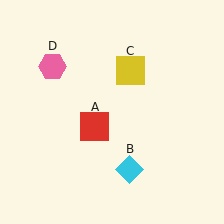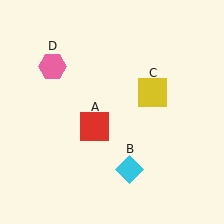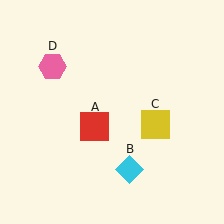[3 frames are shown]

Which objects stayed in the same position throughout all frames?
Red square (object A) and cyan diamond (object B) and pink hexagon (object D) remained stationary.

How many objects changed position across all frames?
1 object changed position: yellow square (object C).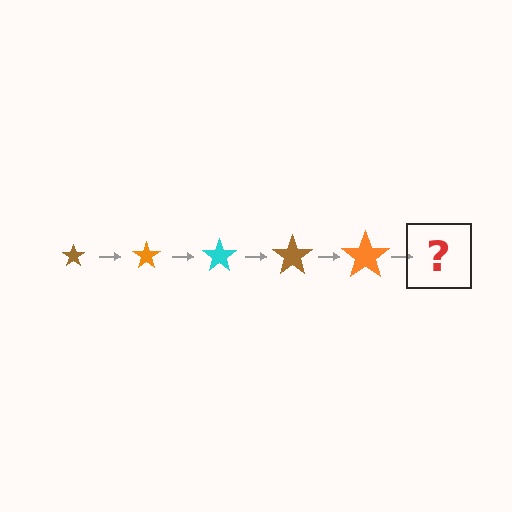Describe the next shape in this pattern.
It should be a cyan star, larger than the previous one.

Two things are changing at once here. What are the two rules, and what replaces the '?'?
The two rules are that the star grows larger each step and the color cycles through brown, orange, and cyan. The '?' should be a cyan star, larger than the previous one.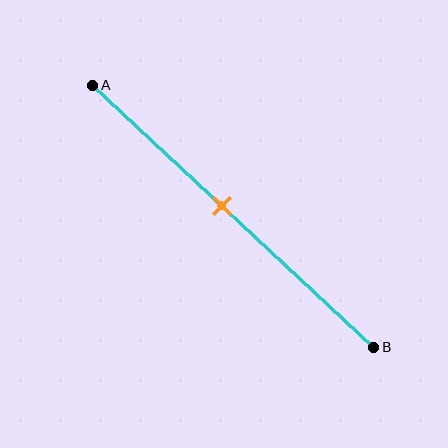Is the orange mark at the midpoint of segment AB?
No, the mark is at about 45% from A, not at the 50% midpoint.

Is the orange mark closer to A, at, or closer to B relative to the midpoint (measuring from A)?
The orange mark is closer to point A than the midpoint of segment AB.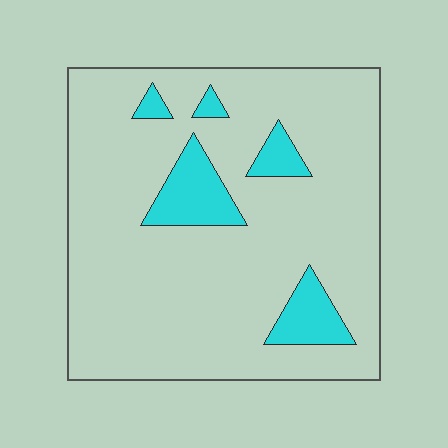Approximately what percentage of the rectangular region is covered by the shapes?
Approximately 15%.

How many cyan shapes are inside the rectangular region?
5.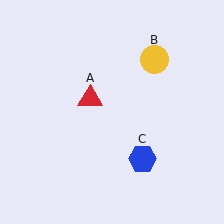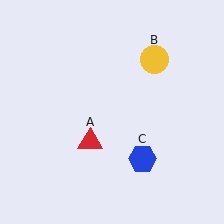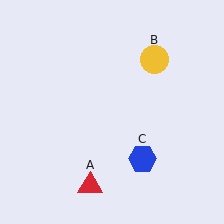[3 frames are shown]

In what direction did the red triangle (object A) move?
The red triangle (object A) moved down.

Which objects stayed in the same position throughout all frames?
Yellow circle (object B) and blue hexagon (object C) remained stationary.